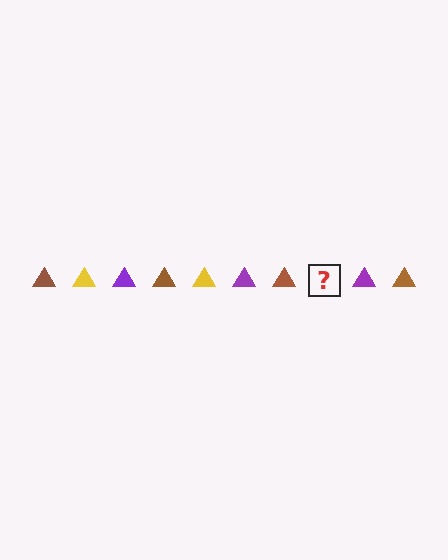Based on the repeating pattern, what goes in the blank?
The blank should be a yellow triangle.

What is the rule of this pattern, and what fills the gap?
The rule is that the pattern cycles through brown, yellow, purple triangles. The gap should be filled with a yellow triangle.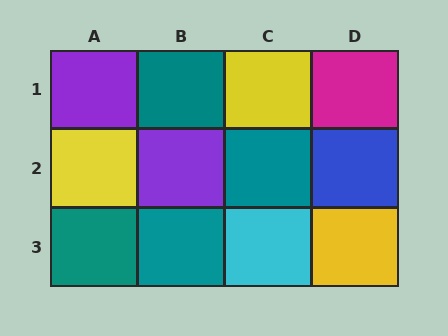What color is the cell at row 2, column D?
Blue.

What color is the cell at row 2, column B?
Purple.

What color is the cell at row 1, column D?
Magenta.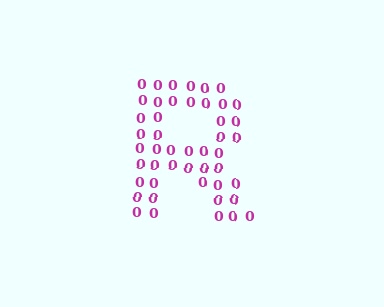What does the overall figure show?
The overall figure shows the letter R.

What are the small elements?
The small elements are digit 0's.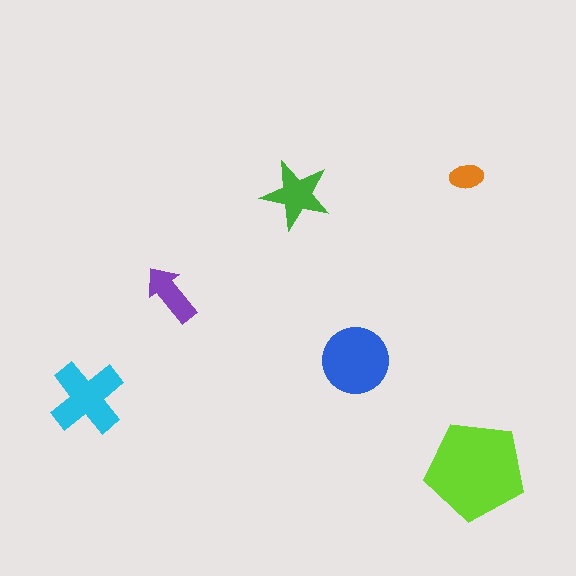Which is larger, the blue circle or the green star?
The blue circle.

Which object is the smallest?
The orange ellipse.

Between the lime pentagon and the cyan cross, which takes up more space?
The lime pentagon.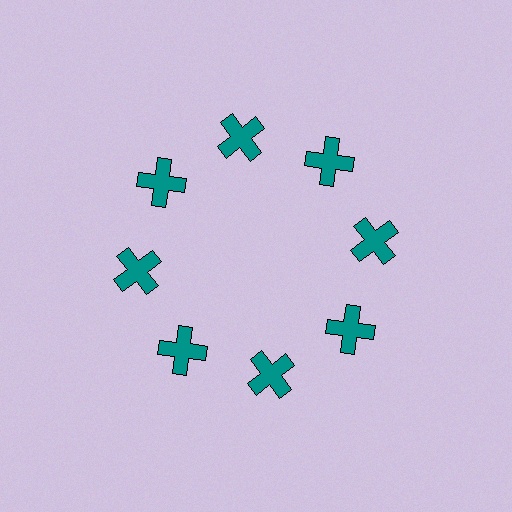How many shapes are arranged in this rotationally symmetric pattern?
There are 8 shapes, arranged in 8 groups of 1.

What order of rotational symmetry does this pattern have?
This pattern has 8-fold rotational symmetry.